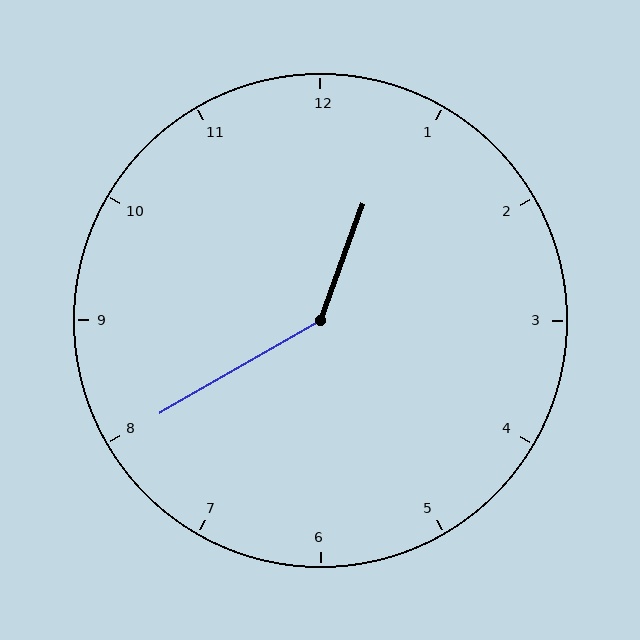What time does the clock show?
12:40.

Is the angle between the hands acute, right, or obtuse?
It is obtuse.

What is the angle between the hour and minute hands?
Approximately 140 degrees.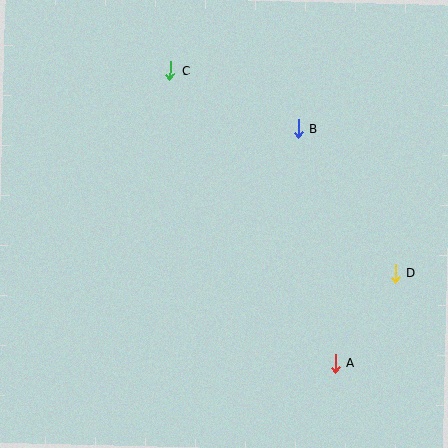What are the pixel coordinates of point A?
Point A is at (335, 363).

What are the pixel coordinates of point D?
Point D is at (395, 273).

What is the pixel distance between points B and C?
The distance between B and C is 141 pixels.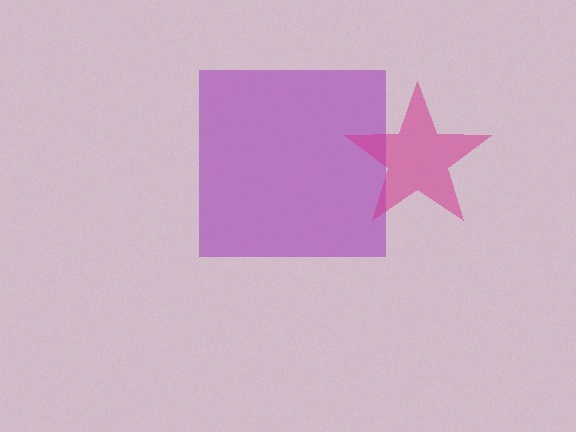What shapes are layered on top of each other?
The layered shapes are: a purple square, a magenta star.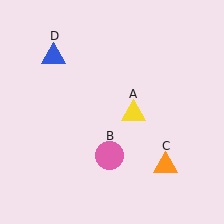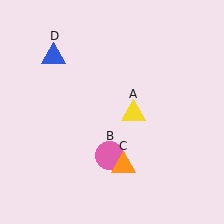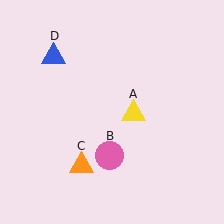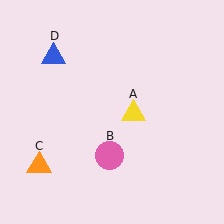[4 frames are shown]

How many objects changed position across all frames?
1 object changed position: orange triangle (object C).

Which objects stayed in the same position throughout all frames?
Yellow triangle (object A) and pink circle (object B) and blue triangle (object D) remained stationary.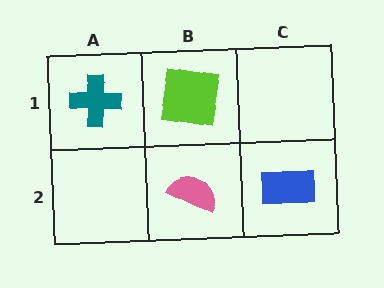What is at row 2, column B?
A pink semicircle.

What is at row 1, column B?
A lime square.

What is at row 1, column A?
A teal cross.